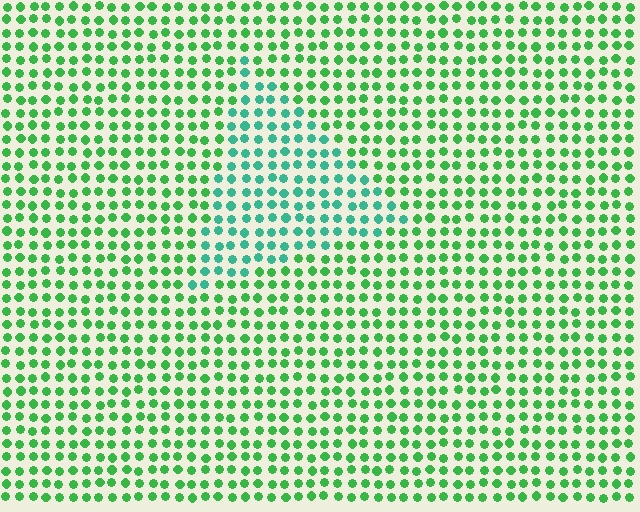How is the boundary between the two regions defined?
The boundary is defined purely by a slight shift in hue (about 34 degrees). Spacing, size, and orientation are identical on both sides.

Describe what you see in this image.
The image is filled with small green elements in a uniform arrangement. A triangle-shaped region is visible where the elements are tinted to a slightly different hue, forming a subtle color boundary.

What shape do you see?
I see a triangle.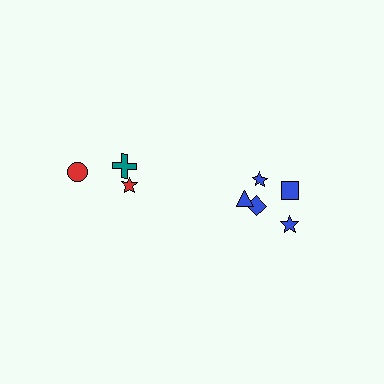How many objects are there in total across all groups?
There are 8 objects.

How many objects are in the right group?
There are 5 objects.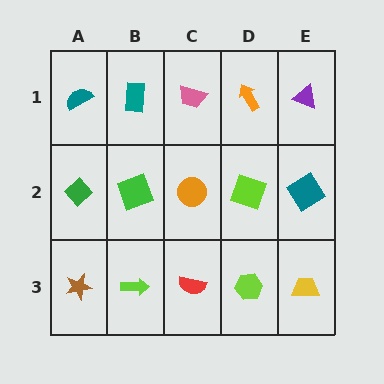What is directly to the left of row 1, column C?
A teal rectangle.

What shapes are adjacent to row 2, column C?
A pink trapezoid (row 1, column C), a red semicircle (row 3, column C), a green square (row 2, column B), a lime square (row 2, column D).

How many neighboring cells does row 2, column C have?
4.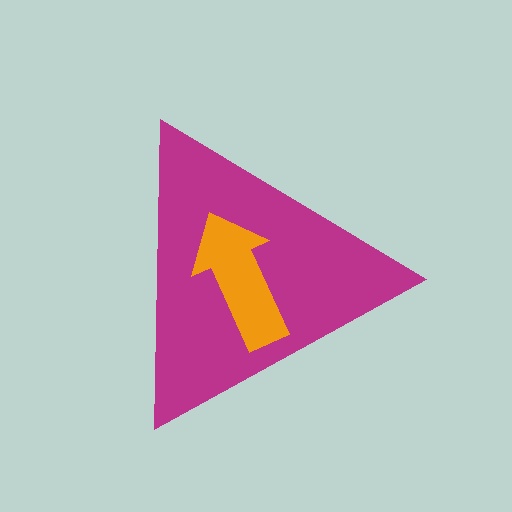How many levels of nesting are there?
2.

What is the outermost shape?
The magenta triangle.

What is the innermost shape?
The orange arrow.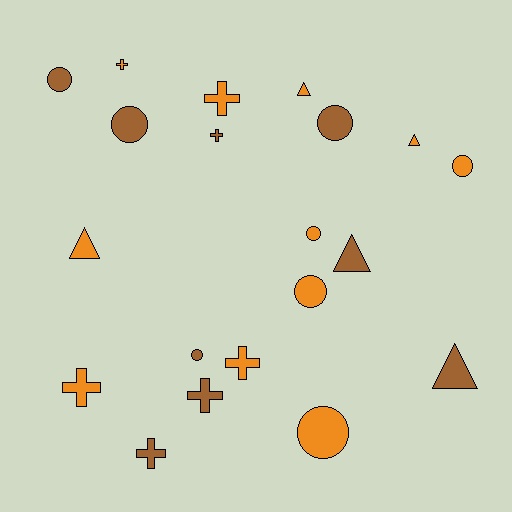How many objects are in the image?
There are 20 objects.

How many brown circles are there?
There are 4 brown circles.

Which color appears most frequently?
Orange, with 11 objects.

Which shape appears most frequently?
Circle, with 8 objects.